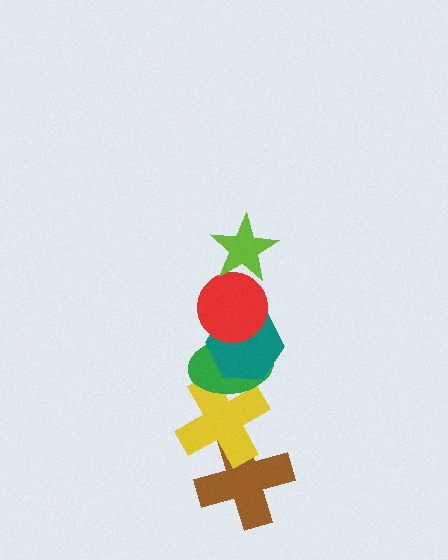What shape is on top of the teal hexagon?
The red circle is on top of the teal hexagon.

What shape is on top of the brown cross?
The yellow cross is on top of the brown cross.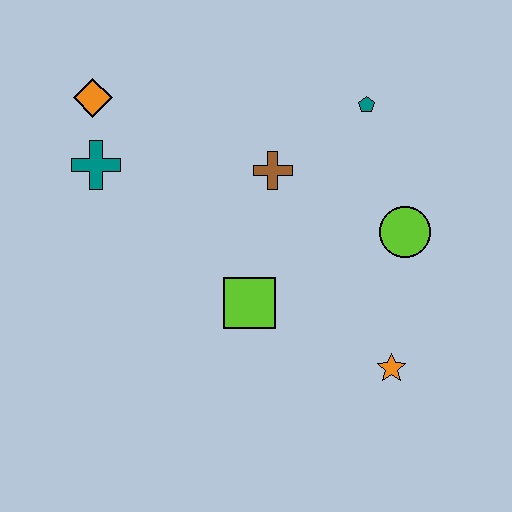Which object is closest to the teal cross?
The orange diamond is closest to the teal cross.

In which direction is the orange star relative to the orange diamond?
The orange star is to the right of the orange diamond.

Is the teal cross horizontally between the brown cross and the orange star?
No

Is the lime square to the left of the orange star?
Yes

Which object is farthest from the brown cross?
The orange star is farthest from the brown cross.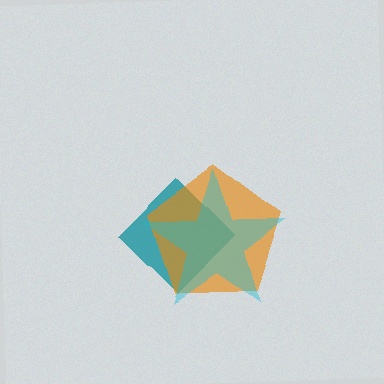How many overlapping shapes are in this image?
There are 3 overlapping shapes in the image.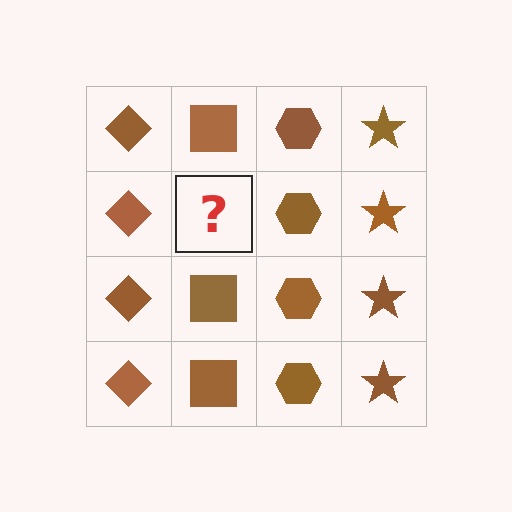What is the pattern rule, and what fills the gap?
The rule is that each column has a consistent shape. The gap should be filled with a brown square.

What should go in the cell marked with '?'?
The missing cell should contain a brown square.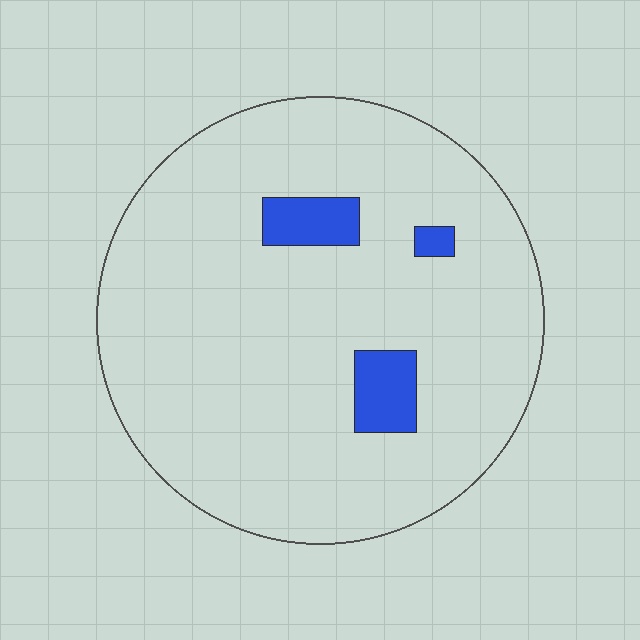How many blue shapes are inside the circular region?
3.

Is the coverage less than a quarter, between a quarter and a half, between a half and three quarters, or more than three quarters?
Less than a quarter.